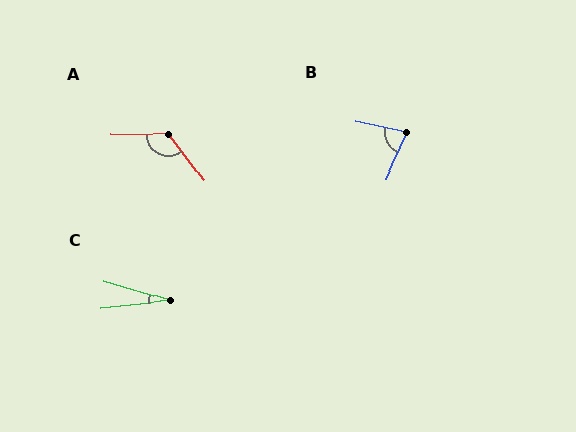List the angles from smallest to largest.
C (23°), B (77°), A (127°).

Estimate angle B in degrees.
Approximately 77 degrees.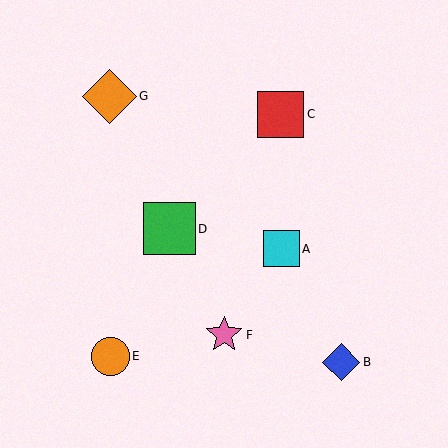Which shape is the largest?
The orange diamond (labeled G) is the largest.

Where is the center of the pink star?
The center of the pink star is at (224, 335).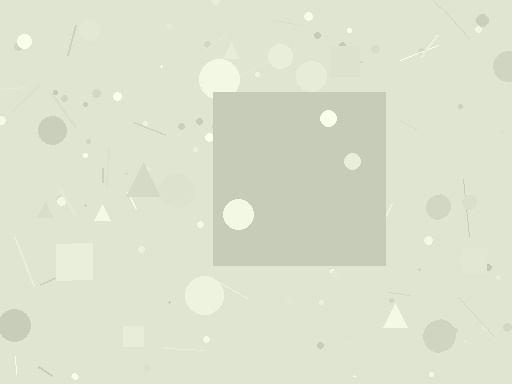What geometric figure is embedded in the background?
A square is embedded in the background.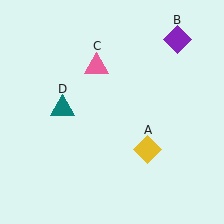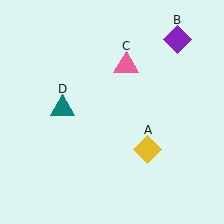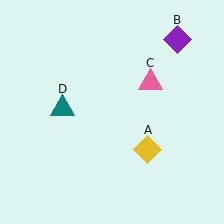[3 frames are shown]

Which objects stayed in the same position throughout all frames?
Yellow diamond (object A) and purple diamond (object B) and teal triangle (object D) remained stationary.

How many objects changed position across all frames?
1 object changed position: pink triangle (object C).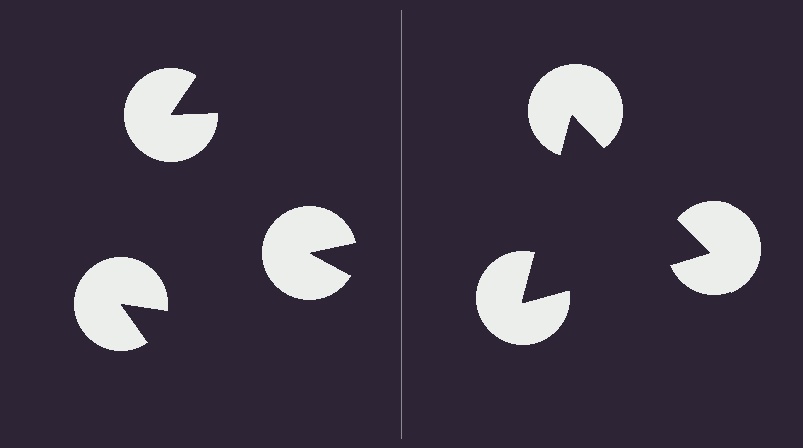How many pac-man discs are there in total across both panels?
6 — 3 on each side.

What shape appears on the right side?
An illusory triangle.